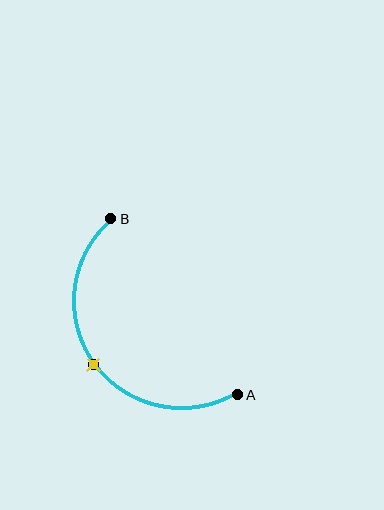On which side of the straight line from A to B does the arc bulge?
The arc bulges below and to the left of the straight line connecting A and B.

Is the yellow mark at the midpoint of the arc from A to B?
Yes. The yellow mark lies on the arc at equal arc-length from both A and B — it is the arc midpoint.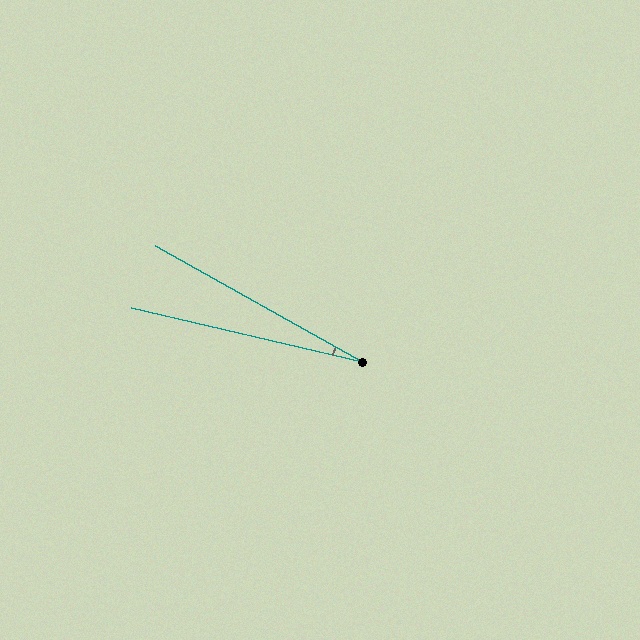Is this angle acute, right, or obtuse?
It is acute.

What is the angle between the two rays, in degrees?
Approximately 16 degrees.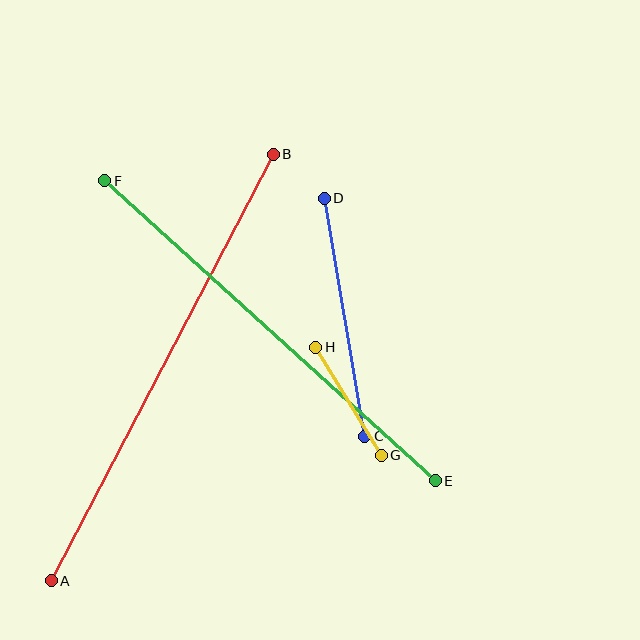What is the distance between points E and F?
The distance is approximately 446 pixels.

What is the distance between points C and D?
The distance is approximately 241 pixels.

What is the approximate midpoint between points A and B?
The midpoint is at approximately (162, 367) pixels.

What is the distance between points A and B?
The distance is approximately 481 pixels.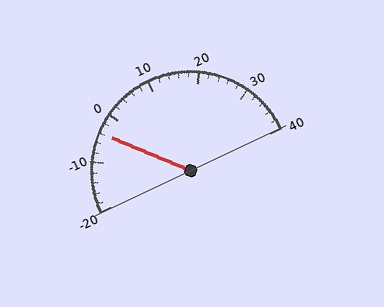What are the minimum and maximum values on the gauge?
The gauge ranges from -20 to 40.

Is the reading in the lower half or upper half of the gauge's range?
The reading is in the lower half of the range (-20 to 40).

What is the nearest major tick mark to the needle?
The nearest major tick mark is 0.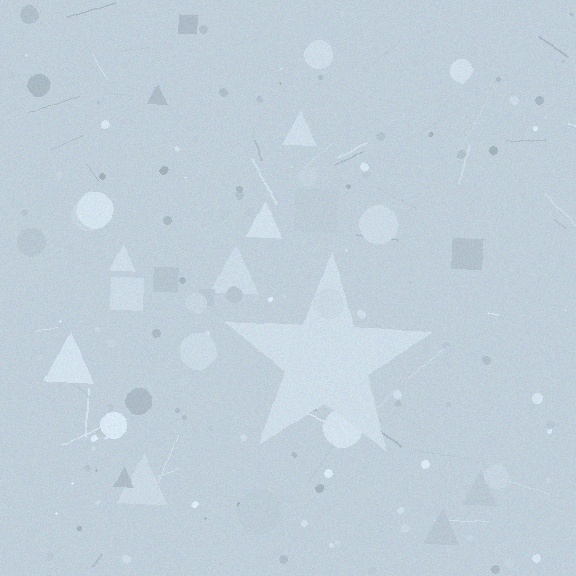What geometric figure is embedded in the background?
A star is embedded in the background.